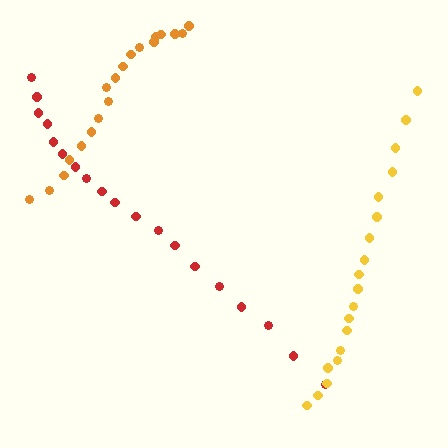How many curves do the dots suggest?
There are 3 distinct paths.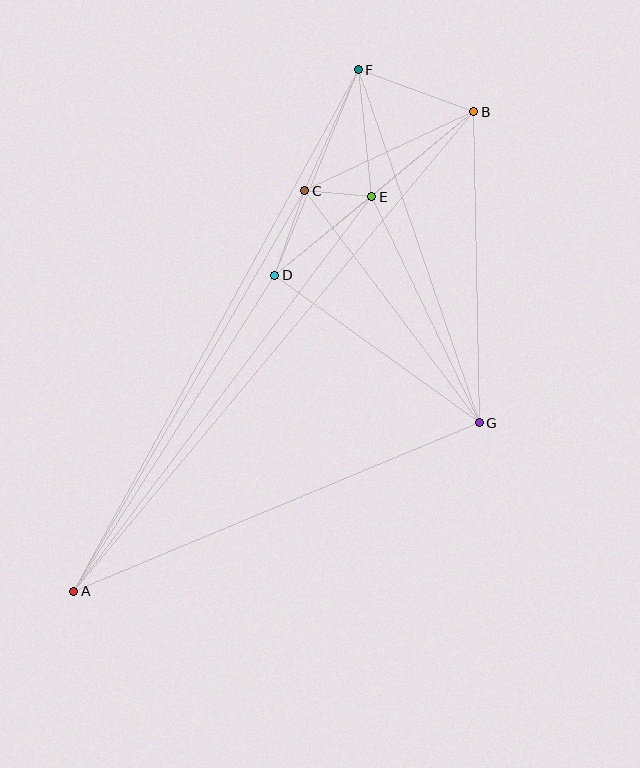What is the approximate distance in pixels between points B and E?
The distance between B and E is approximately 133 pixels.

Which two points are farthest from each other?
Points A and B are farthest from each other.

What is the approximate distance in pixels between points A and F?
The distance between A and F is approximately 594 pixels.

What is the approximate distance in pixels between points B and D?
The distance between B and D is approximately 257 pixels.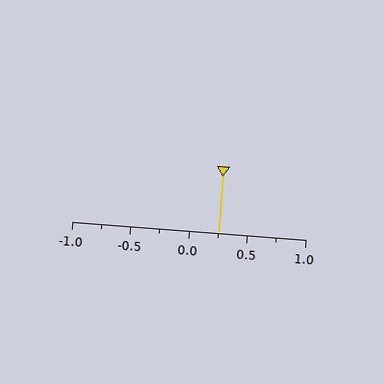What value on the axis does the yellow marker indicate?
The marker indicates approximately 0.25.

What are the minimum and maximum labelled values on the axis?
The axis runs from -1.0 to 1.0.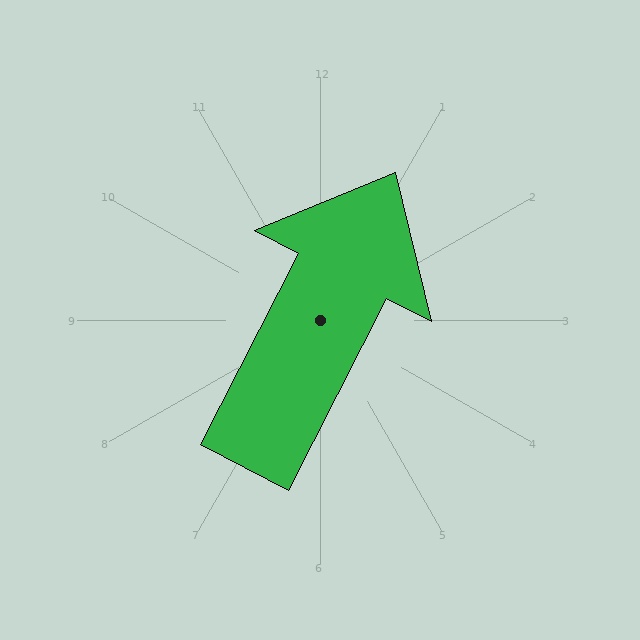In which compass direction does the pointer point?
Northeast.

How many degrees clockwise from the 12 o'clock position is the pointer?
Approximately 27 degrees.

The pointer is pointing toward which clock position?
Roughly 1 o'clock.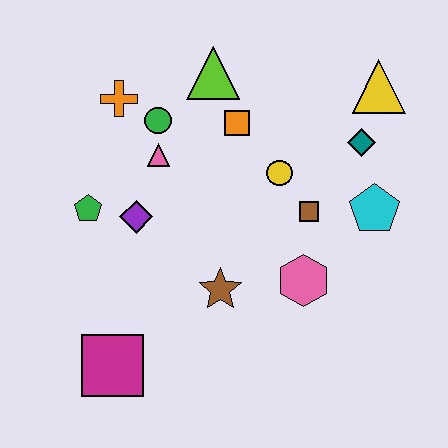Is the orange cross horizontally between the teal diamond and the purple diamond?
No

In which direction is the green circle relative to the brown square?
The green circle is to the left of the brown square.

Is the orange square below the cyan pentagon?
No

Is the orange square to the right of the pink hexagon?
No